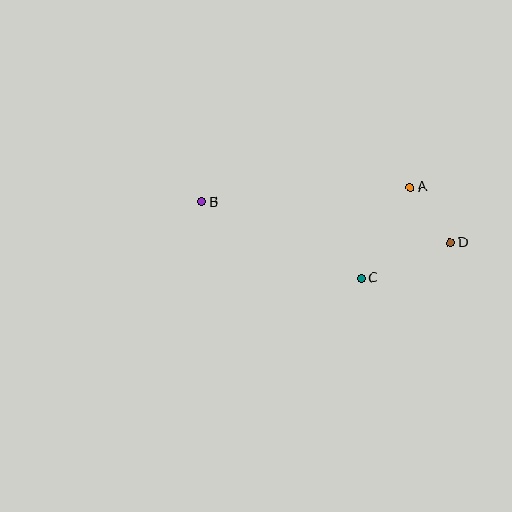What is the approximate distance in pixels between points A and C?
The distance between A and C is approximately 103 pixels.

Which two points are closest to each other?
Points A and D are closest to each other.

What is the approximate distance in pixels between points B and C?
The distance between B and C is approximately 177 pixels.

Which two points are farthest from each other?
Points B and D are farthest from each other.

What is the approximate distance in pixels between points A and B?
The distance between A and B is approximately 209 pixels.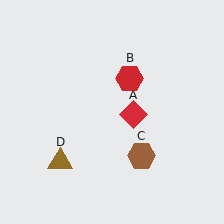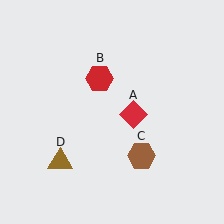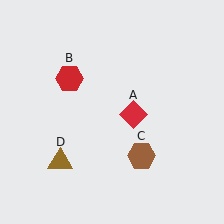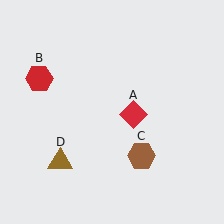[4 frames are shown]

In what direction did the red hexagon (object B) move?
The red hexagon (object B) moved left.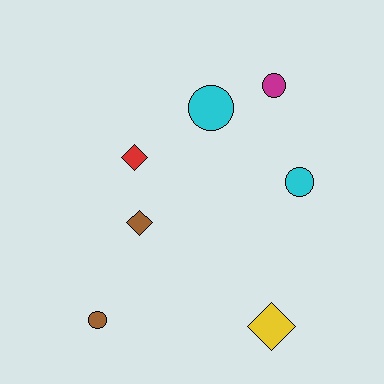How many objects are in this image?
There are 7 objects.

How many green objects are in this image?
There are no green objects.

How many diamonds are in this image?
There are 3 diamonds.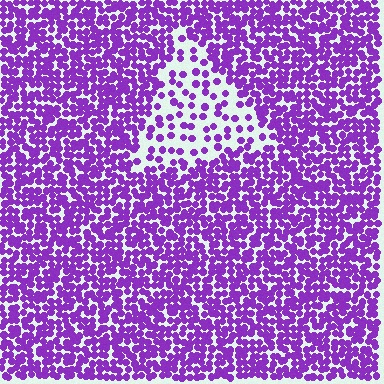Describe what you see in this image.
The image contains small purple elements arranged at two different densities. A triangle-shaped region is visible where the elements are less densely packed than the surrounding area.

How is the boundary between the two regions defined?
The boundary is defined by a change in element density (approximately 2.6x ratio). All elements are the same color, size, and shape.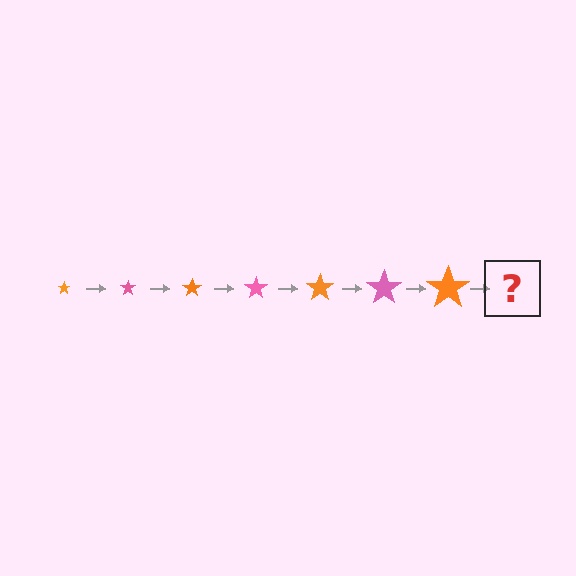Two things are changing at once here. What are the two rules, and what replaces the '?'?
The two rules are that the star grows larger each step and the color cycles through orange and pink. The '?' should be a pink star, larger than the previous one.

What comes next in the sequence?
The next element should be a pink star, larger than the previous one.